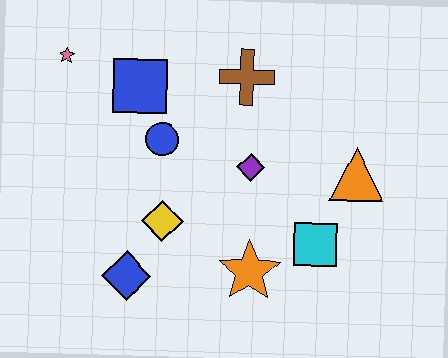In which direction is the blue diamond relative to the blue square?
The blue diamond is below the blue square.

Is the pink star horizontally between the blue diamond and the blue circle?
No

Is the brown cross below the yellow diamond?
No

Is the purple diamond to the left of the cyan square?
Yes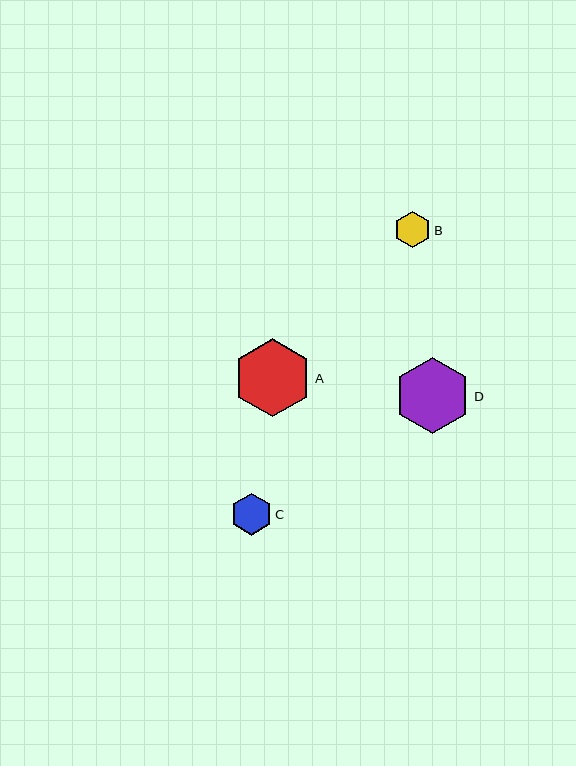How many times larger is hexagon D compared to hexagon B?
Hexagon D is approximately 2.1 times the size of hexagon B.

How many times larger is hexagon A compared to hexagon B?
Hexagon A is approximately 2.1 times the size of hexagon B.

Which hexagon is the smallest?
Hexagon B is the smallest with a size of approximately 37 pixels.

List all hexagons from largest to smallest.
From largest to smallest: A, D, C, B.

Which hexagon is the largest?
Hexagon A is the largest with a size of approximately 78 pixels.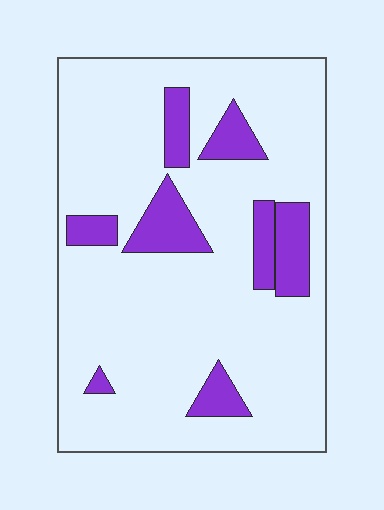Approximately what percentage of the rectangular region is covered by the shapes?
Approximately 15%.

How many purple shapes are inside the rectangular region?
8.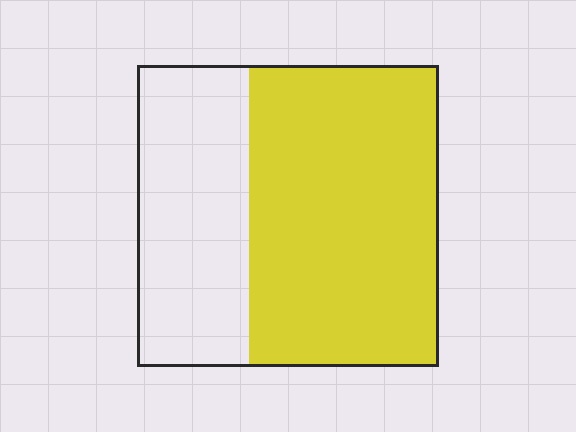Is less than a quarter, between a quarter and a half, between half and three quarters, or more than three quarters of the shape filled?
Between half and three quarters.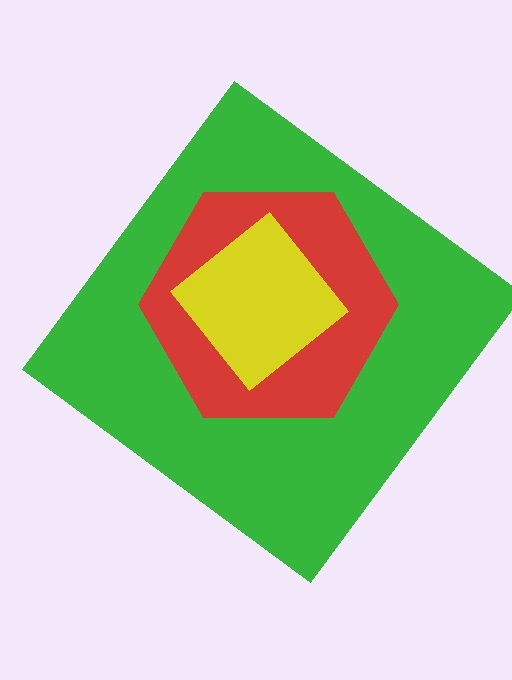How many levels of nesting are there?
3.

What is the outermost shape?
The green diamond.